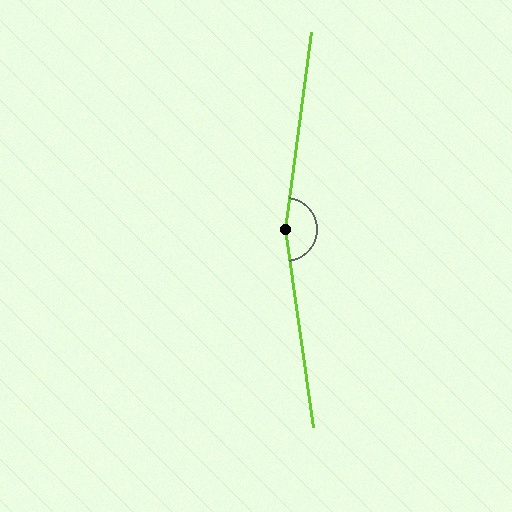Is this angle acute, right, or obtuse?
It is obtuse.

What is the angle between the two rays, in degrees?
Approximately 164 degrees.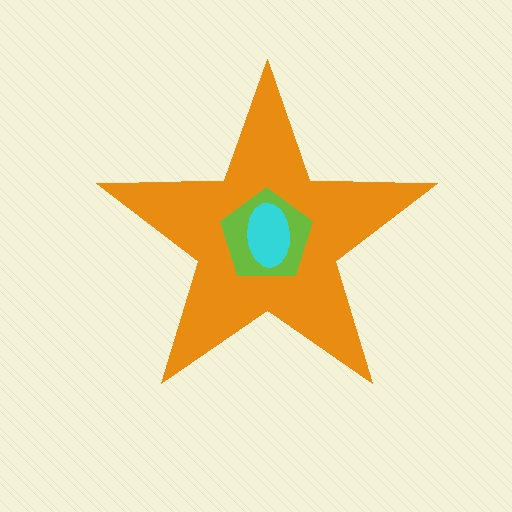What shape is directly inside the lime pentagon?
The cyan ellipse.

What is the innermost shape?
The cyan ellipse.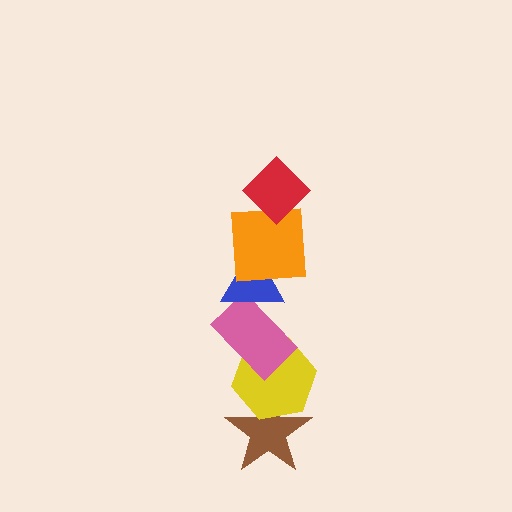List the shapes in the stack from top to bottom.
From top to bottom: the red diamond, the orange square, the blue triangle, the pink rectangle, the yellow hexagon, the brown star.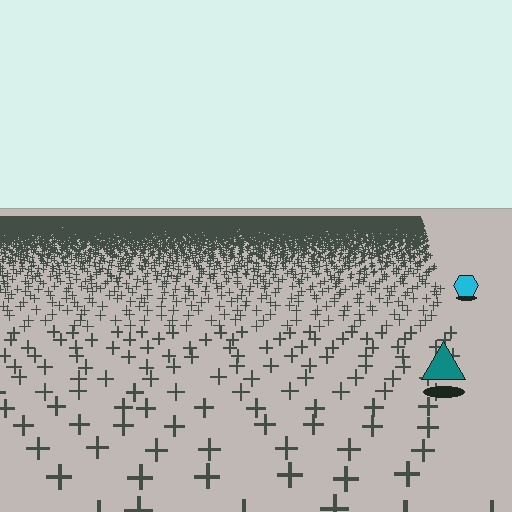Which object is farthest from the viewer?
The cyan hexagon is farthest from the viewer. It appears smaller and the ground texture around it is denser.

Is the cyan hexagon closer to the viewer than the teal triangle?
No. The teal triangle is closer — you can tell from the texture gradient: the ground texture is coarser near it.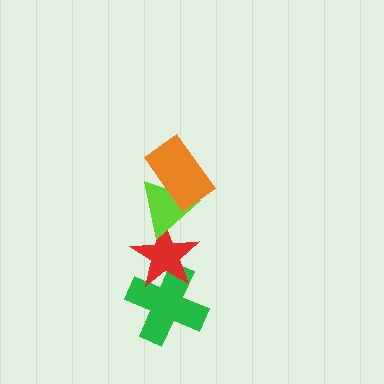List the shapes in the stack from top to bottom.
From top to bottom: the orange rectangle, the lime triangle, the red star, the green cross.